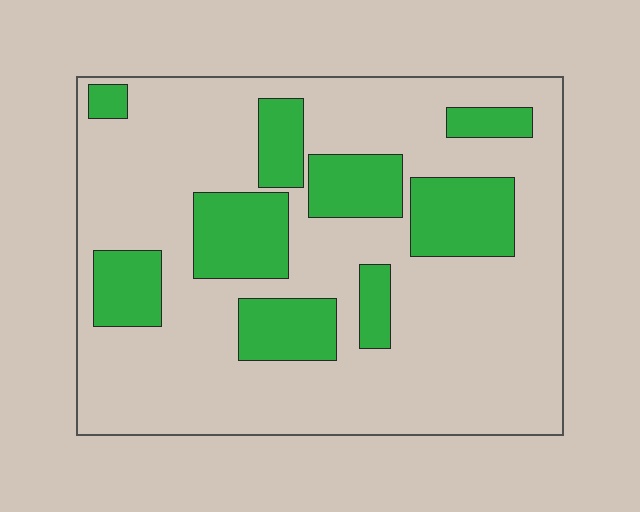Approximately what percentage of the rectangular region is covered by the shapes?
Approximately 25%.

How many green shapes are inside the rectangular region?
9.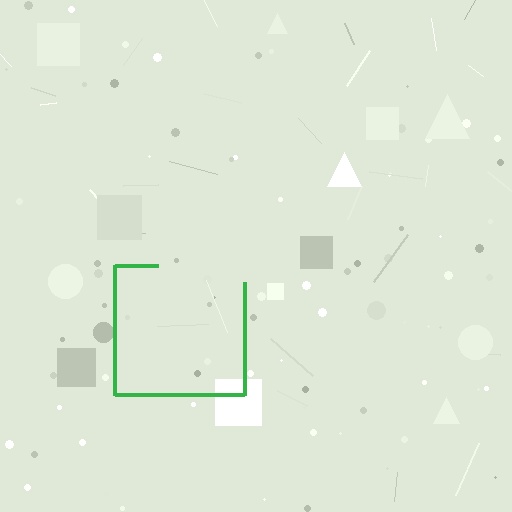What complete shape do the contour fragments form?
The contour fragments form a square.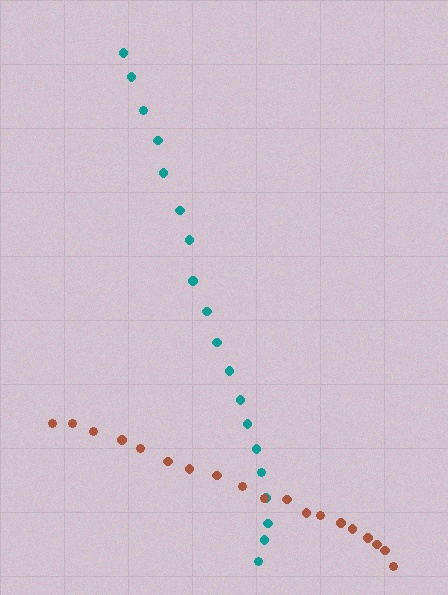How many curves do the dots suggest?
There are 2 distinct paths.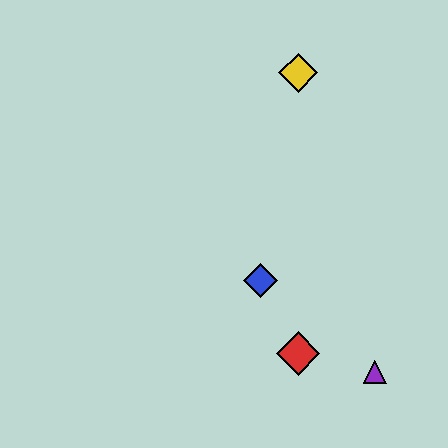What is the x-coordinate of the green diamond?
The green diamond is at x≈298.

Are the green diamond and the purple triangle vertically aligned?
No, the green diamond is at x≈298 and the purple triangle is at x≈375.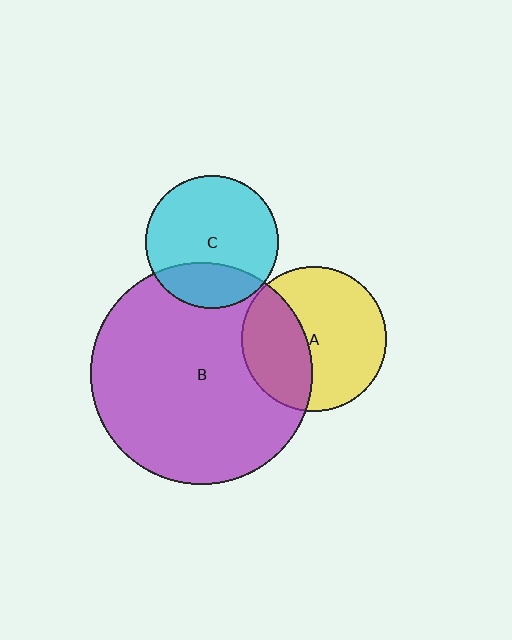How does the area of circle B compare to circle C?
Approximately 2.8 times.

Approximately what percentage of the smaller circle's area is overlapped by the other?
Approximately 40%.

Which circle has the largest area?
Circle B (purple).